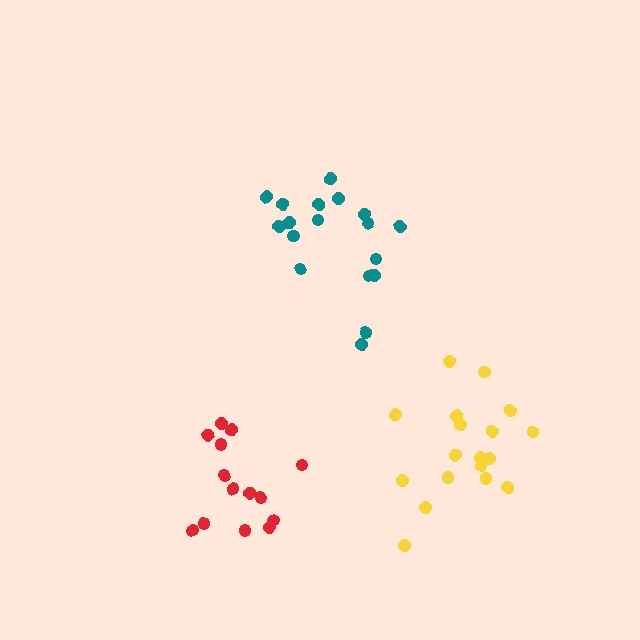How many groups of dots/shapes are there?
There are 3 groups.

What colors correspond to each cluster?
The clusters are colored: teal, yellow, red.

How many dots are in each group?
Group 1: 19 dots, Group 2: 18 dots, Group 3: 14 dots (51 total).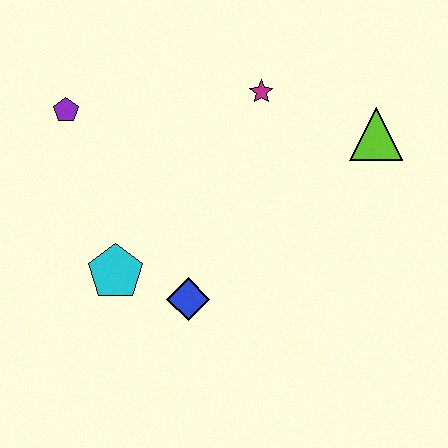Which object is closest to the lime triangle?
The magenta star is closest to the lime triangle.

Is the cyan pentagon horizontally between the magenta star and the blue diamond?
No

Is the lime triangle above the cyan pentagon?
Yes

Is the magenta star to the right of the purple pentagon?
Yes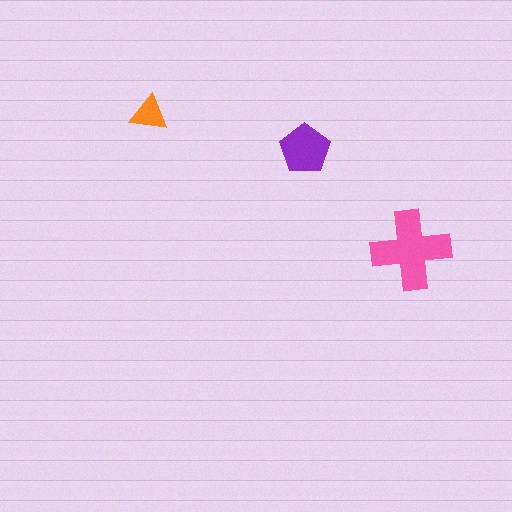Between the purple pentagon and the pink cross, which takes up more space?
The pink cross.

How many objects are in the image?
There are 3 objects in the image.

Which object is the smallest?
The orange triangle.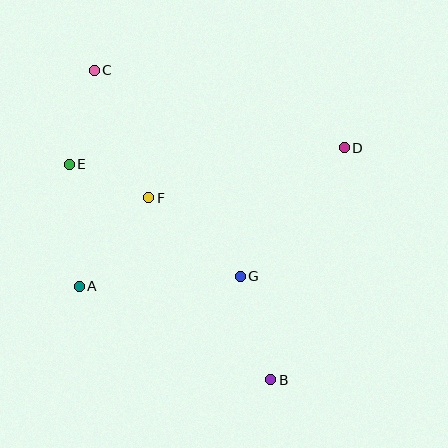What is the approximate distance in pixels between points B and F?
The distance between B and F is approximately 219 pixels.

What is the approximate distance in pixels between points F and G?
The distance between F and G is approximately 121 pixels.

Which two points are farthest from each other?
Points B and C are farthest from each other.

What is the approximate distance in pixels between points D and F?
The distance between D and F is approximately 202 pixels.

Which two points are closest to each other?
Points E and F are closest to each other.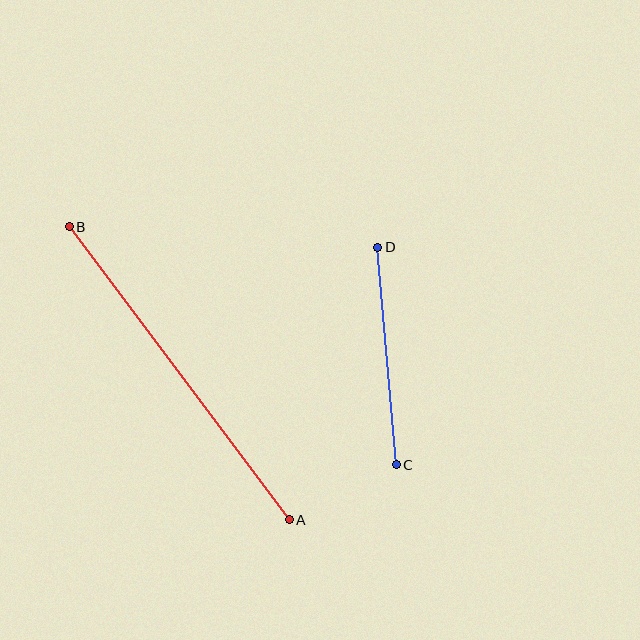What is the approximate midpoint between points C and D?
The midpoint is at approximately (387, 356) pixels.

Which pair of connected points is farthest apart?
Points A and B are farthest apart.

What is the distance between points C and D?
The distance is approximately 218 pixels.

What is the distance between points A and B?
The distance is approximately 367 pixels.